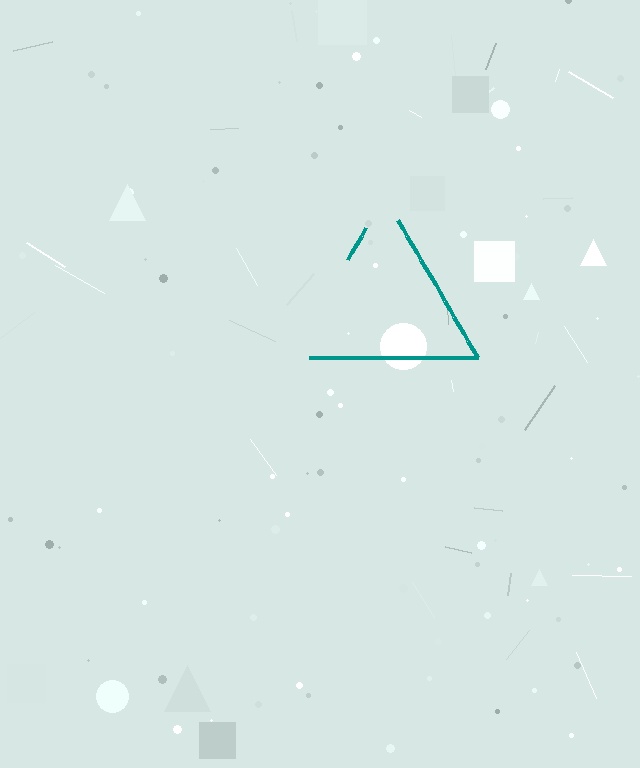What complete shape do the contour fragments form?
The contour fragments form a triangle.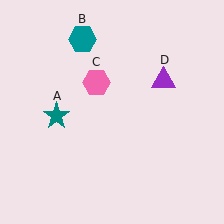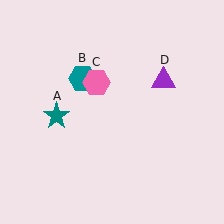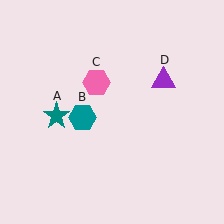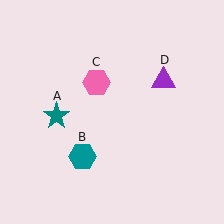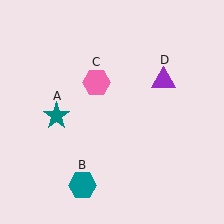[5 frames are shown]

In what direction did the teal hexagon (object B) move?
The teal hexagon (object B) moved down.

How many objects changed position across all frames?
1 object changed position: teal hexagon (object B).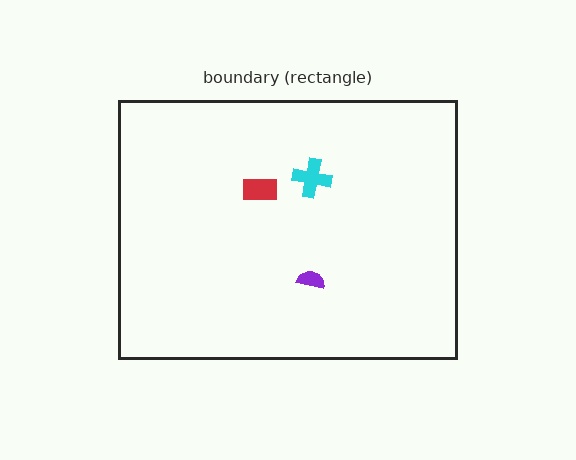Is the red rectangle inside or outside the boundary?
Inside.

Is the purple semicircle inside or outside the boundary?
Inside.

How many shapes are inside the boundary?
3 inside, 0 outside.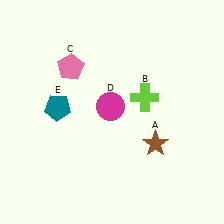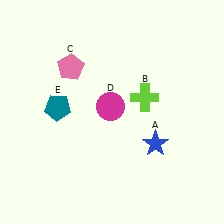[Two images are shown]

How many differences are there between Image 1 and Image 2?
There is 1 difference between the two images.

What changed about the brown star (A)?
In Image 1, A is brown. In Image 2, it changed to blue.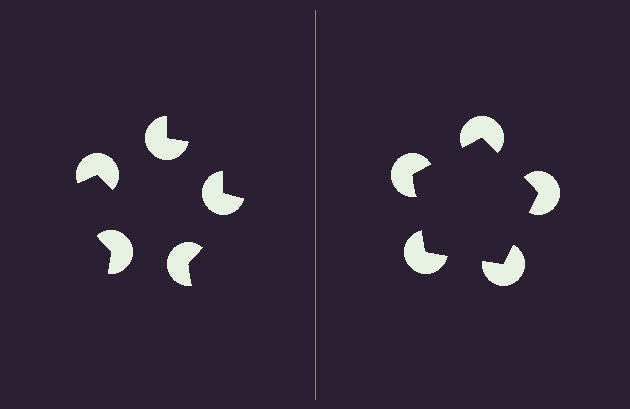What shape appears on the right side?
An illusory pentagon.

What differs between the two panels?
The pac-man discs are positioned identically on both sides; only the wedge orientations differ. On the right they align to a pentagon; on the left they are misaligned.